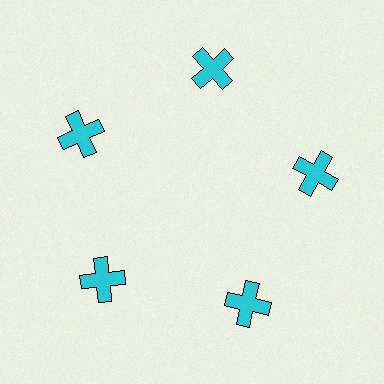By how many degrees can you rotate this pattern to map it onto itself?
The pattern maps onto itself every 72 degrees of rotation.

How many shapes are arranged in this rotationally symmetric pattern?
There are 5 shapes, arranged in 5 groups of 1.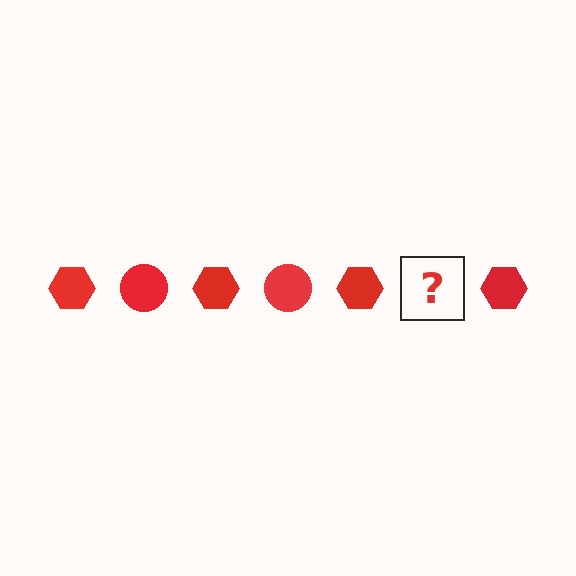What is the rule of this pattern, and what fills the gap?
The rule is that the pattern cycles through hexagon, circle shapes in red. The gap should be filled with a red circle.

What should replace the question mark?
The question mark should be replaced with a red circle.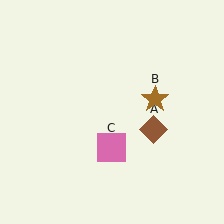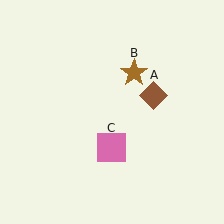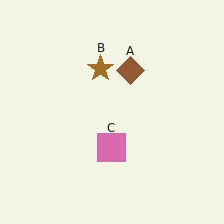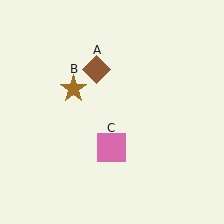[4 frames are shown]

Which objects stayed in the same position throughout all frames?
Pink square (object C) remained stationary.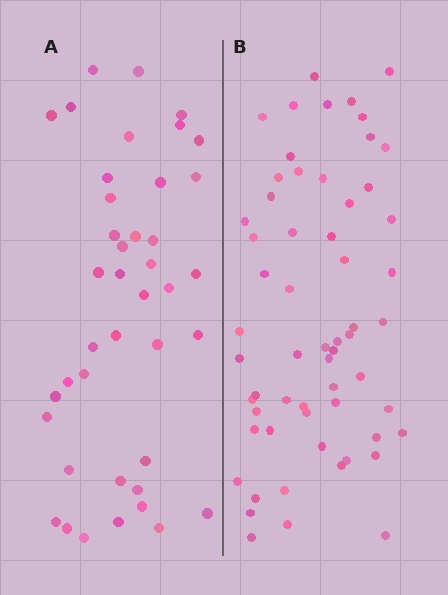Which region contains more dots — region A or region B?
Region B (the right region) has more dots.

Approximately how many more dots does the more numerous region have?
Region B has approximately 20 more dots than region A.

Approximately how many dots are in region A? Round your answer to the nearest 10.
About 40 dots. (The exact count is 41, which rounds to 40.)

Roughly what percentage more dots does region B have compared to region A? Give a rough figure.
About 45% more.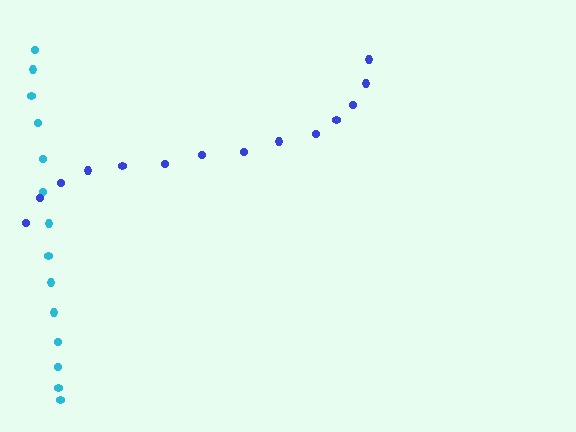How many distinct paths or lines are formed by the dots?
There are 2 distinct paths.